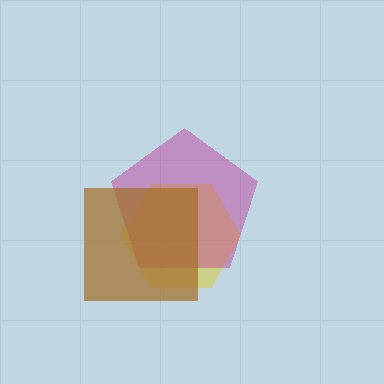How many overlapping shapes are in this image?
There are 3 overlapping shapes in the image.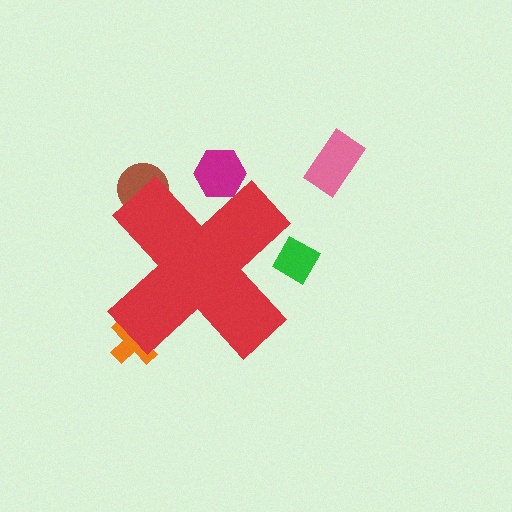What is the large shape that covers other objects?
A red cross.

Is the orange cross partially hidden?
Yes, the orange cross is partially hidden behind the red cross.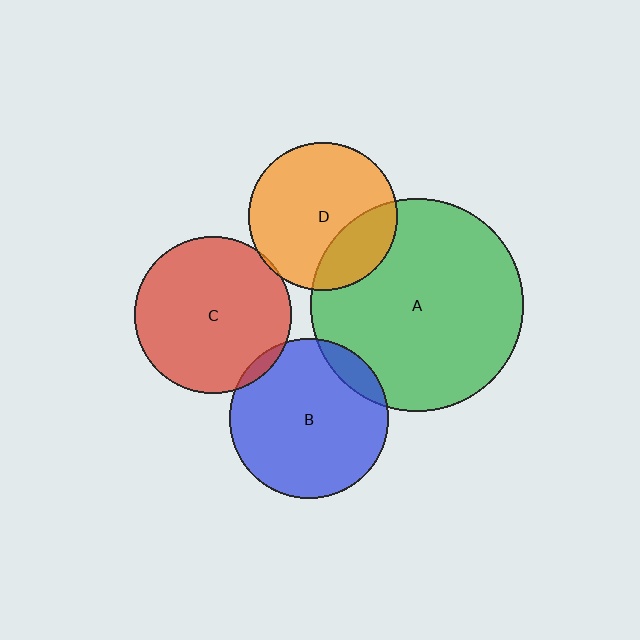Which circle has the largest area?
Circle A (green).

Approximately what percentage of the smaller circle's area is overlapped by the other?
Approximately 10%.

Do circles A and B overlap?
Yes.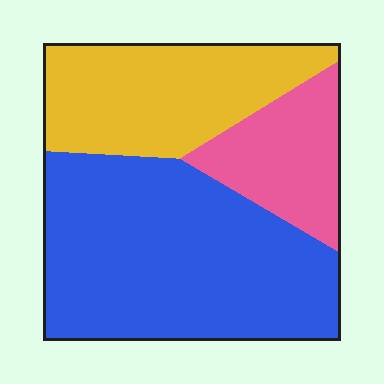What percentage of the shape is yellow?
Yellow covers about 30% of the shape.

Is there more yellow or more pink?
Yellow.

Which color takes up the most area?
Blue, at roughly 55%.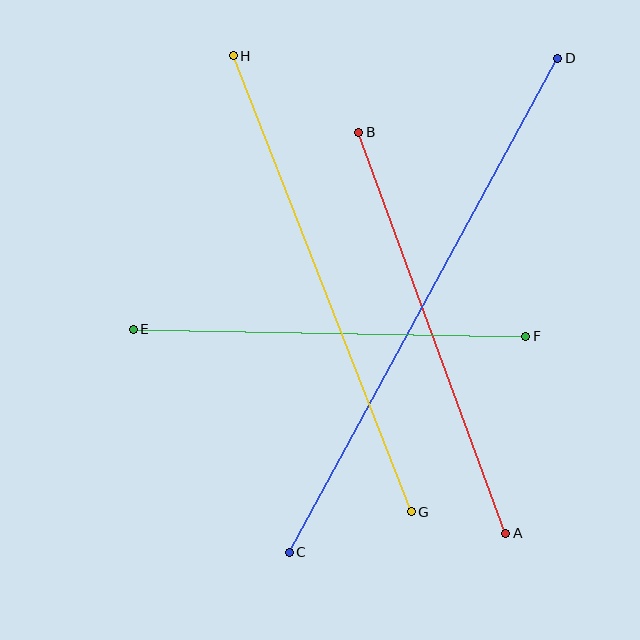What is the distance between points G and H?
The distance is approximately 489 pixels.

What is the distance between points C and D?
The distance is approximately 562 pixels.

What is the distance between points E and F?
The distance is approximately 393 pixels.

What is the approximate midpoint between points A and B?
The midpoint is at approximately (432, 333) pixels.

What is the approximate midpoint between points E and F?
The midpoint is at approximately (329, 333) pixels.